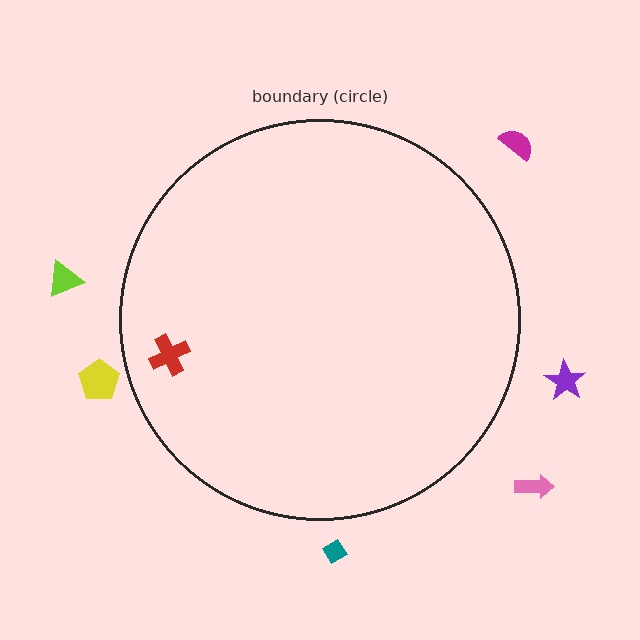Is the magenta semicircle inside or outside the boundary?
Outside.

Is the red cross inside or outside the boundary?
Inside.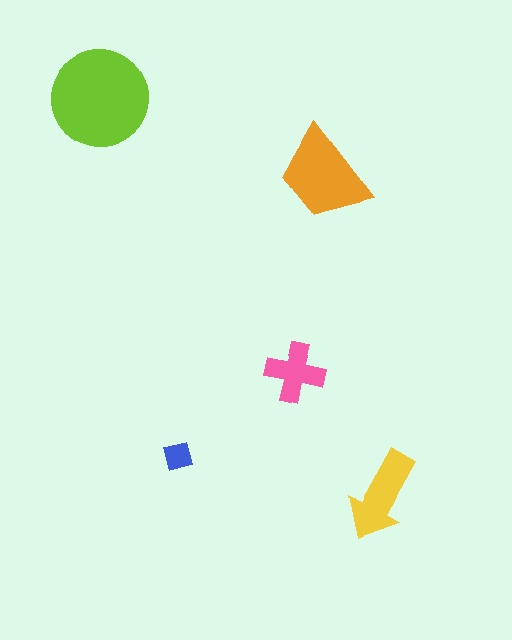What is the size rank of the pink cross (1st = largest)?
4th.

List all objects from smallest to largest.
The blue square, the pink cross, the yellow arrow, the orange trapezoid, the lime circle.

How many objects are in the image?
There are 5 objects in the image.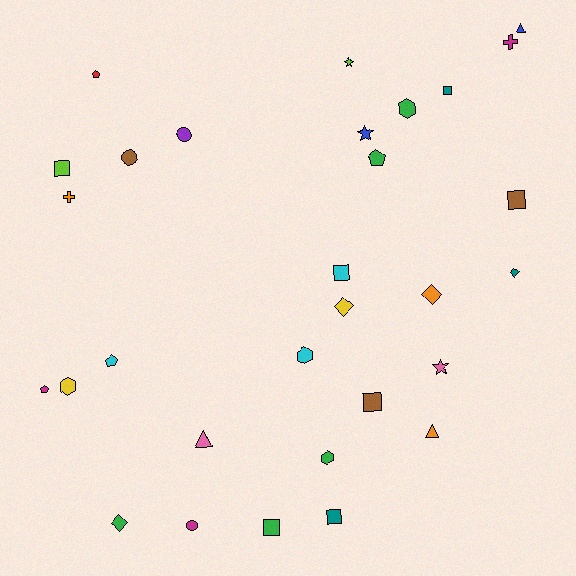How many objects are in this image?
There are 30 objects.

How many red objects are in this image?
There is 1 red object.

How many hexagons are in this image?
There are 4 hexagons.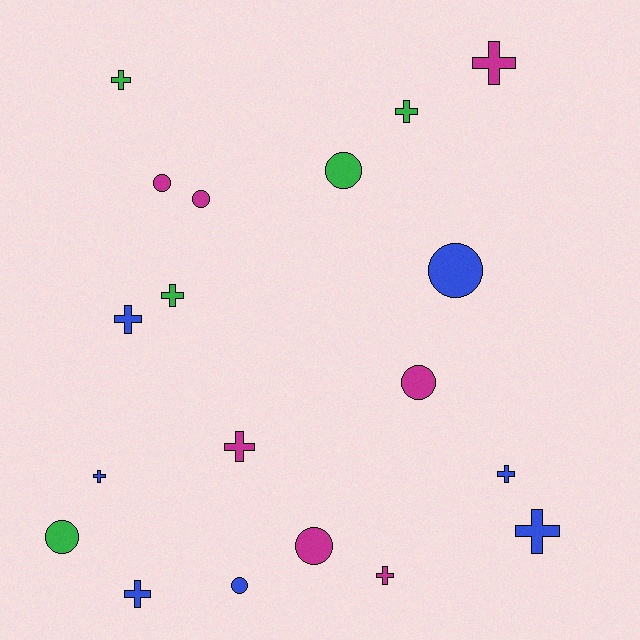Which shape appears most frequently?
Cross, with 11 objects.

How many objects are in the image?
There are 19 objects.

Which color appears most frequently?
Blue, with 7 objects.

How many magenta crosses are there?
There are 3 magenta crosses.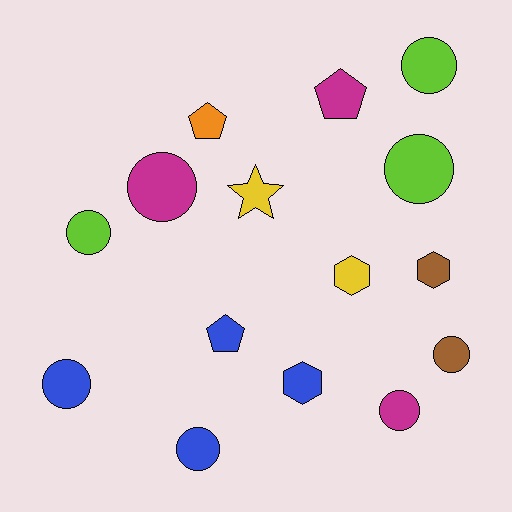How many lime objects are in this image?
There are 3 lime objects.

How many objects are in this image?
There are 15 objects.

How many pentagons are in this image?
There are 3 pentagons.